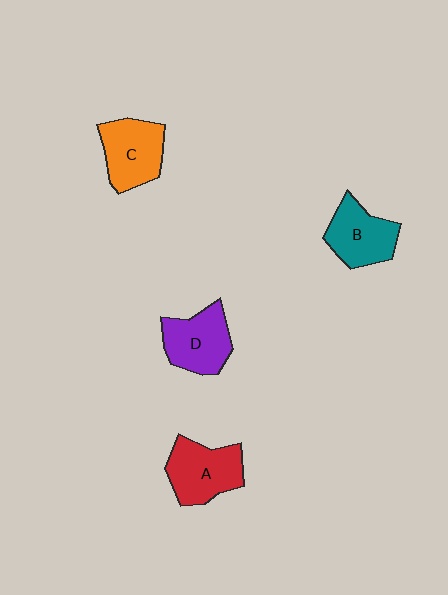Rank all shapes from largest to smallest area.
From largest to smallest: A (red), C (orange), D (purple), B (teal).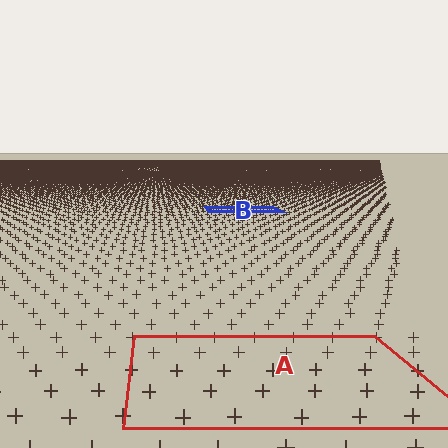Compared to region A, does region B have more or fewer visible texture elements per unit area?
Region B has more texture elements per unit area — they are packed more densely because it is farther away.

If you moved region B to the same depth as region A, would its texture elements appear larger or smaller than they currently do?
They would appear larger. At a closer depth, the same texture elements are projected at a bigger on-screen size.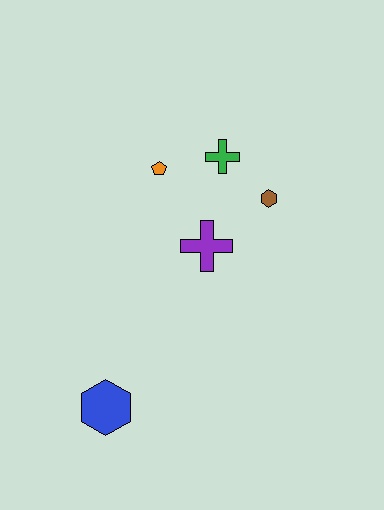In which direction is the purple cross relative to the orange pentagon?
The purple cross is below the orange pentagon.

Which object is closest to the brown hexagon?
The green cross is closest to the brown hexagon.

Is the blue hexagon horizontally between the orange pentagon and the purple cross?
No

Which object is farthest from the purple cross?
The blue hexagon is farthest from the purple cross.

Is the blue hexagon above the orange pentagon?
No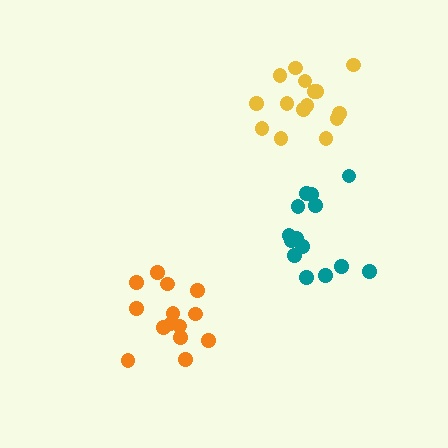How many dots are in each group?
Group 1: 14 dots, Group 2: 15 dots, Group 3: 14 dots (43 total).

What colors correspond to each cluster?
The clusters are colored: orange, yellow, teal.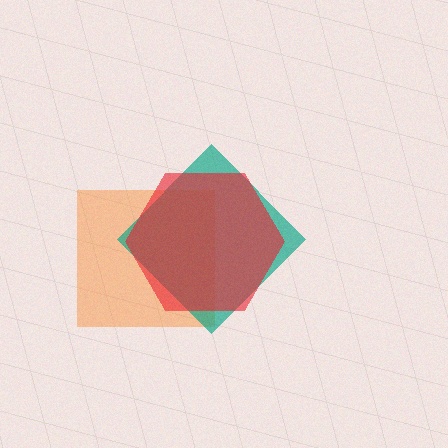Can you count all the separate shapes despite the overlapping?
Yes, there are 3 separate shapes.